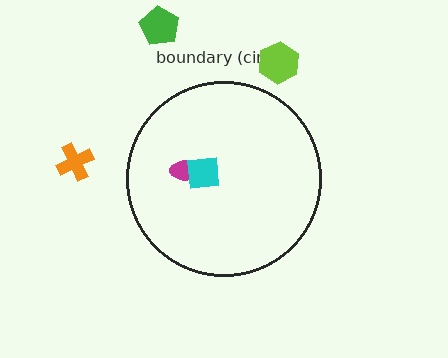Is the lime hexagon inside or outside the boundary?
Outside.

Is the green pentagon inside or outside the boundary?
Outside.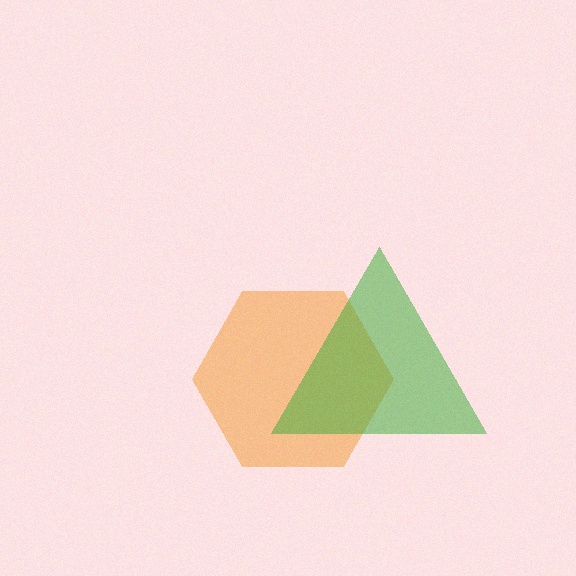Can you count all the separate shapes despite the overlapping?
Yes, there are 2 separate shapes.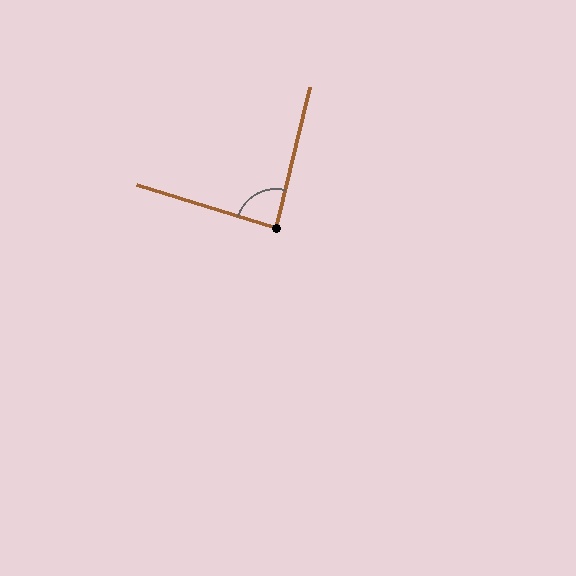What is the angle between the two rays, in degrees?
Approximately 87 degrees.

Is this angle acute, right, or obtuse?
It is approximately a right angle.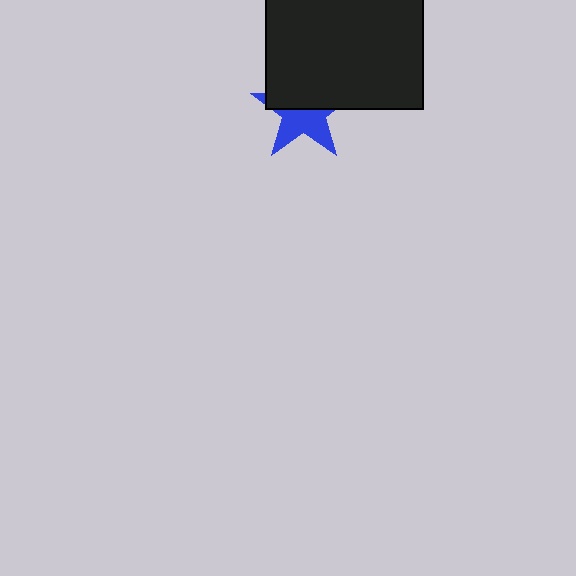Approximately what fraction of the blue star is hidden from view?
Roughly 50% of the blue star is hidden behind the black square.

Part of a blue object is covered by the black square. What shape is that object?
It is a star.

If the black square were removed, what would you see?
You would see the complete blue star.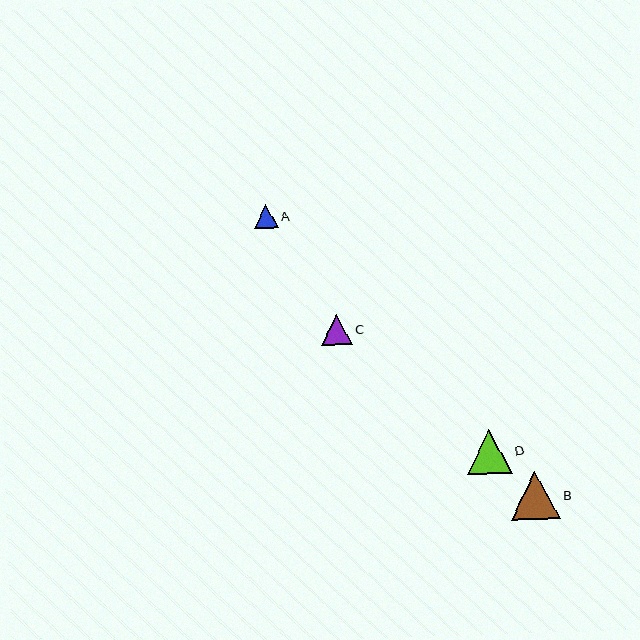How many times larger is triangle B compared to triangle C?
Triangle B is approximately 1.6 times the size of triangle C.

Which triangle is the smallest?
Triangle A is the smallest with a size of approximately 24 pixels.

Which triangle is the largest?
Triangle B is the largest with a size of approximately 49 pixels.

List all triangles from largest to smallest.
From largest to smallest: B, D, C, A.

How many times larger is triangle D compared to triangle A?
Triangle D is approximately 1.9 times the size of triangle A.